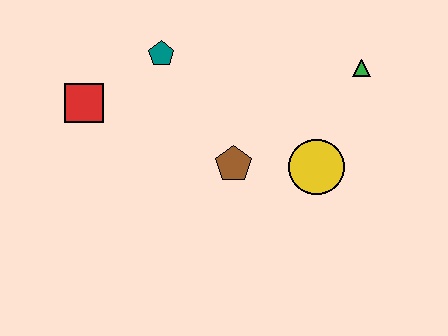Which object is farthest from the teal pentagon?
The green triangle is farthest from the teal pentagon.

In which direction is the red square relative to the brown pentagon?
The red square is to the left of the brown pentagon.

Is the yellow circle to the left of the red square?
No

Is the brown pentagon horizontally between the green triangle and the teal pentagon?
Yes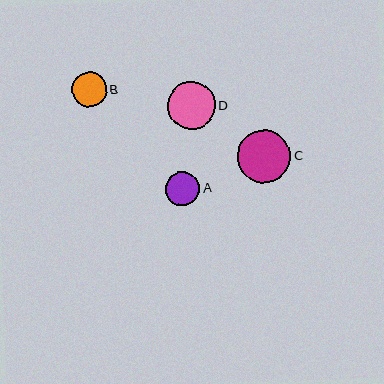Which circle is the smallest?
Circle A is the smallest with a size of approximately 35 pixels.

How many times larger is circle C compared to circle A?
Circle C is approximately 1.5 times the size of circle A.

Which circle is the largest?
Circle C is the largest with a size of approximately 53 pixels.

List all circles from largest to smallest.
From largest to smallest: C, D, B, A.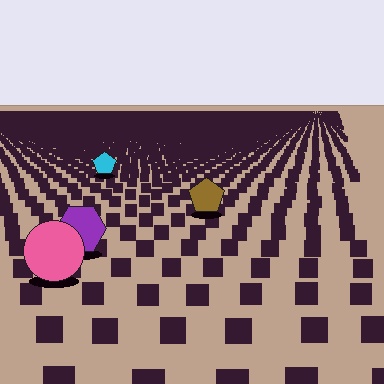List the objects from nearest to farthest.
From nearest to farthest: the pink circle, the purple hexagon, the brown pentagon, the cyan pentagon.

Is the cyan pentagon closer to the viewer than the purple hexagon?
No. The purple hexagon is closer — you can tell from the texture gradient: the ground texture is coarser near it.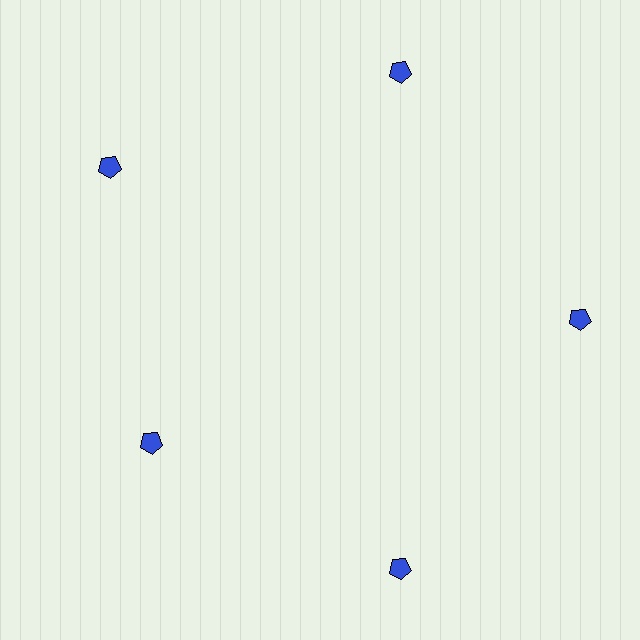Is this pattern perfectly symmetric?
No. The 5 blue pentagons are arranged in a ring, but one element near the 8 o'clock position is pulled inward toward the center, breaking the 5-fold rotational symmetry.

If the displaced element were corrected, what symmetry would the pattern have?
It would have 5-fold rotational symmetry — the pattern would map onto itself every 72 degrees.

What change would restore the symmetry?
The symmetry would be restored by moving it outward, back onto the ring so that all 5 pentagons sit at equal angles and equal distance from the center.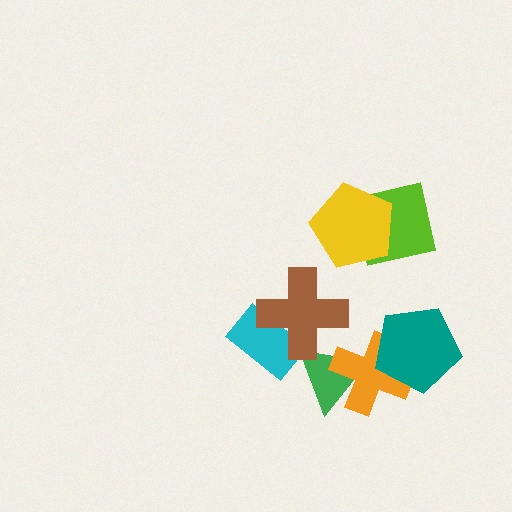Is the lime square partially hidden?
Yes, it is partially covered by another shape.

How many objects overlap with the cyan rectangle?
1 object overlaps with the cyan rectangle.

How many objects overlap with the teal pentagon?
1 object overlaps with the teal pentagon.